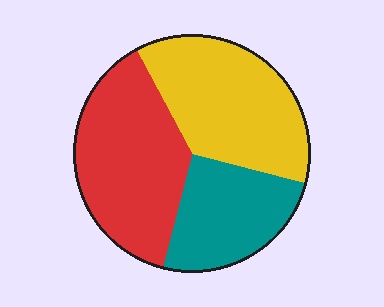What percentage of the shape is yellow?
Yellow covers about 35% of the shape.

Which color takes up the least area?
Teal, at roughly 25%.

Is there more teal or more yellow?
Yellow.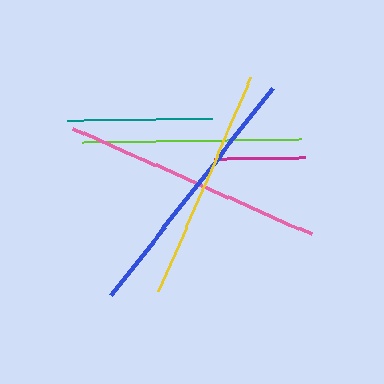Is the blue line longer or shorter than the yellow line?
The blue line is longer than the yellow line.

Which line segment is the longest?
The blue line is the longest at approximately 263 pixels.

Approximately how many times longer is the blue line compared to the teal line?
The blue line is approximately 1.8 times the length of the teal line.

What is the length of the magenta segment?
The magenta segment is approximately 91 pixels long.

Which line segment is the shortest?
The magenta line is the shortest at approximately 91 pixels.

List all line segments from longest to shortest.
From longest to shortest: blue, pink, yellow, lime, teal, magenta.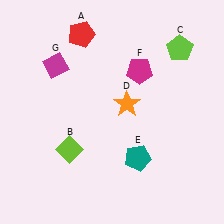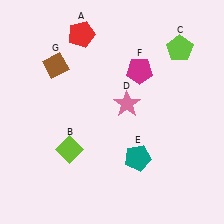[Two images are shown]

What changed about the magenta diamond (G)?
In Image 1, G is magenta. In Image 2, it changed to brown.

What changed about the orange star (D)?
In Image 1, D is orange. In Image 2, it changed to pink.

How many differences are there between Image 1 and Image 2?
There are 2 differences between the two images.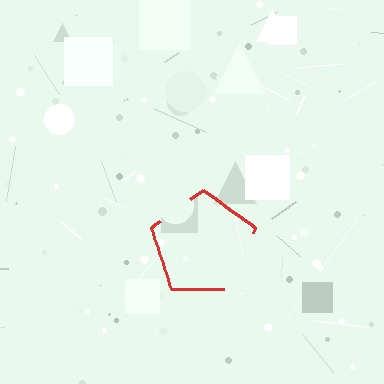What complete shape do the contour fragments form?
The contour fragments form a pentagon.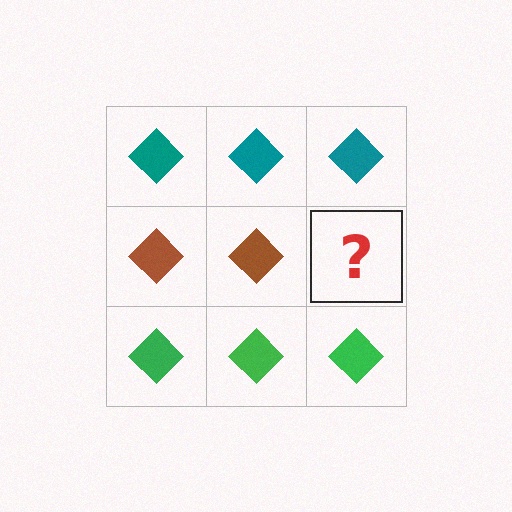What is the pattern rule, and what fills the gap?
The rule is that each row has a consistent color. The gap should be filled with a brown diamond.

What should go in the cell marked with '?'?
The missing cell should contain a brown diamond.